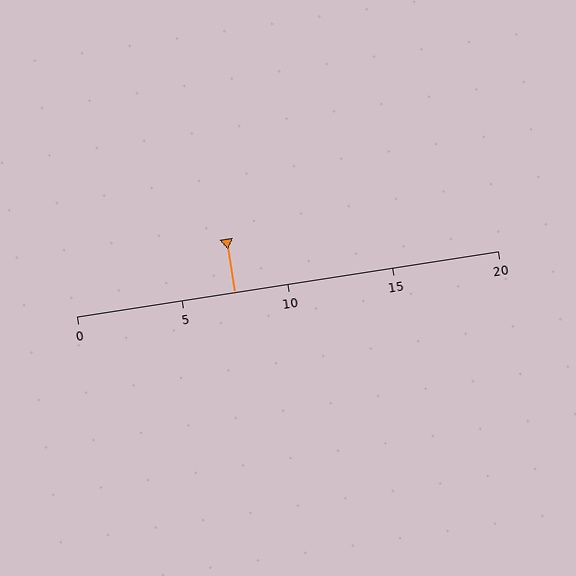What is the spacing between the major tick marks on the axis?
The major ticks are spaced 5 apart.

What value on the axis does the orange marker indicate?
The marker indicates approximately 7.5.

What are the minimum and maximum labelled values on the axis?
The axis runs from 0 to 20.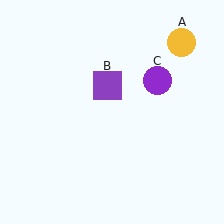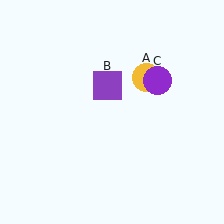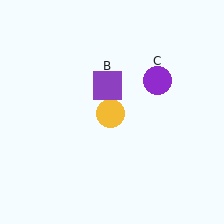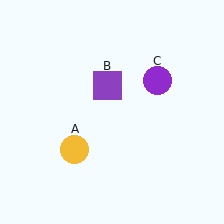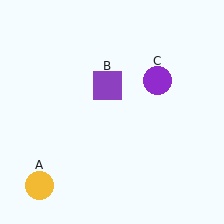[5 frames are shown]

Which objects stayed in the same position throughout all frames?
Purple square (object B) and purple circle (object C) remained stationary.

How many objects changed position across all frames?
1 object changed position: yellow circle (object A).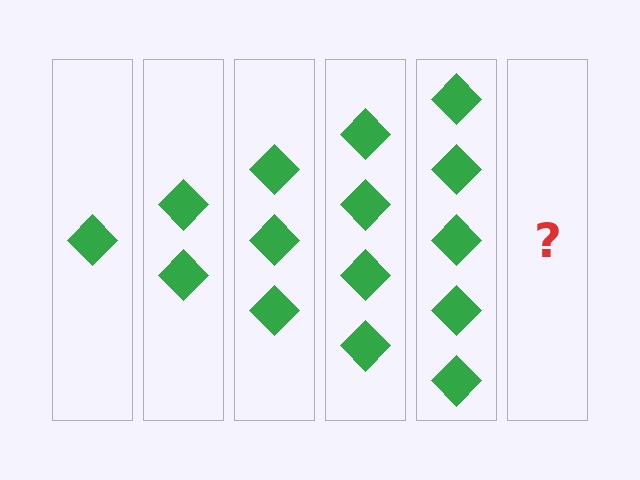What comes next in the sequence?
The next element should be 6 diamonds.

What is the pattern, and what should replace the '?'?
The pattern is that each step adds one more diamond. The '?' should be 6 diamonds.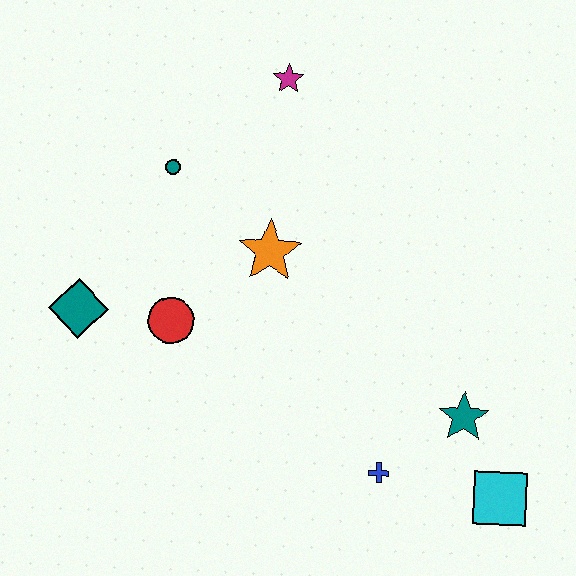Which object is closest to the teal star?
The cyan square is closest to the teal star.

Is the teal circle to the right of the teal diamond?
Yes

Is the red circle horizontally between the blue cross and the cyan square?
No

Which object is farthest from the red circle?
The cyan square is farthest from the red circle.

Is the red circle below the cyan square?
No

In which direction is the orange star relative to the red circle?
The orange star is to the right of the red circle.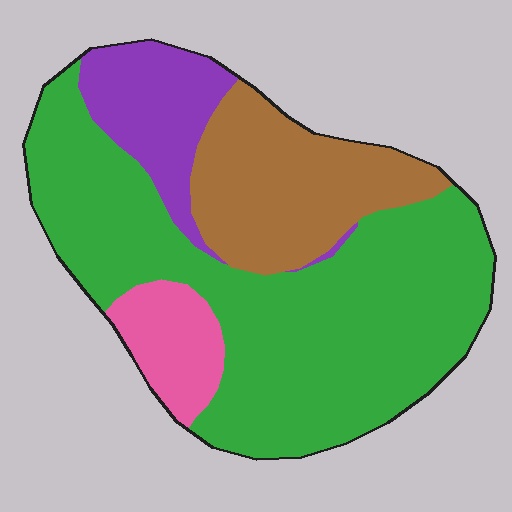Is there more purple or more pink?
Purple.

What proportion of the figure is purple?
Purple covers about 15% of the figure.